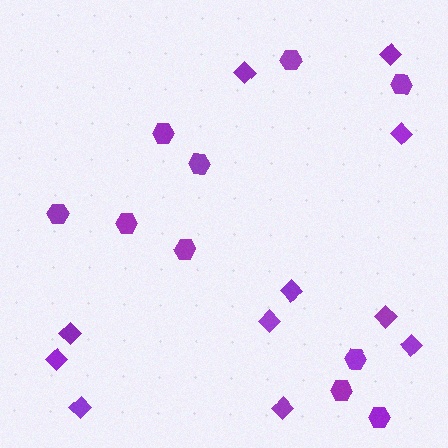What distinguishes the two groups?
There are 2 groups: one group of hexagons (10) and one group of diamonds (11).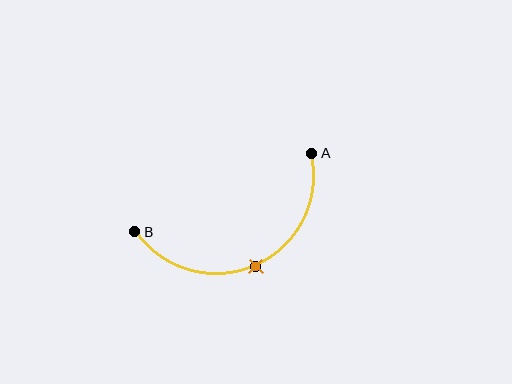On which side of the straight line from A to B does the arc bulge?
The arc bulges below the straight line connecting A and B.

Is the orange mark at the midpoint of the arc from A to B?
Yes. The orange mark lies on the arc at equal arc-length from both A and B — it is the arc midpoint.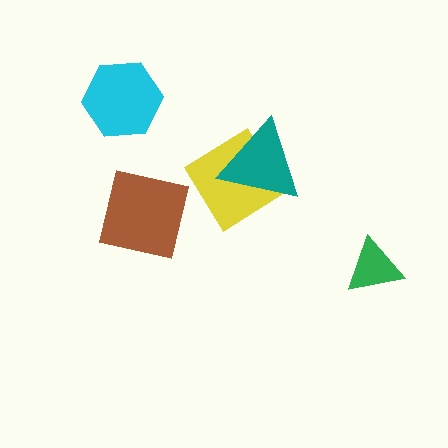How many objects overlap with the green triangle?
0 objects overlap with the green triangle.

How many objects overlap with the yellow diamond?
1 object overlaps with the yellow diamond.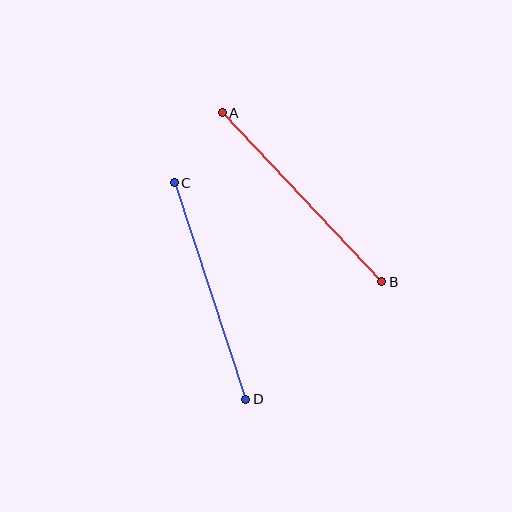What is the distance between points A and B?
The distance is approximately 232 pixels.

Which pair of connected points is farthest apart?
Points A and B are farthest apart.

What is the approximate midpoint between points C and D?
The midpoint is at approximately (210, 291) pixels.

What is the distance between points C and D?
The distance is approximately 228 pixels.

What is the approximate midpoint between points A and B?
The midpoint is at approximately (302, 197) pixels.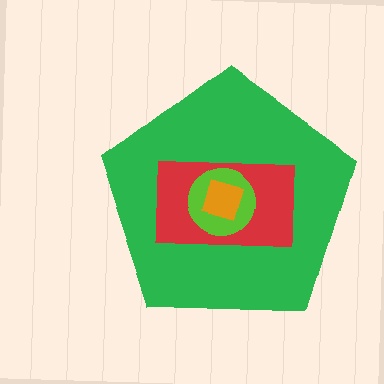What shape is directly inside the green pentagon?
The red rectangle.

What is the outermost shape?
The green pentagon.